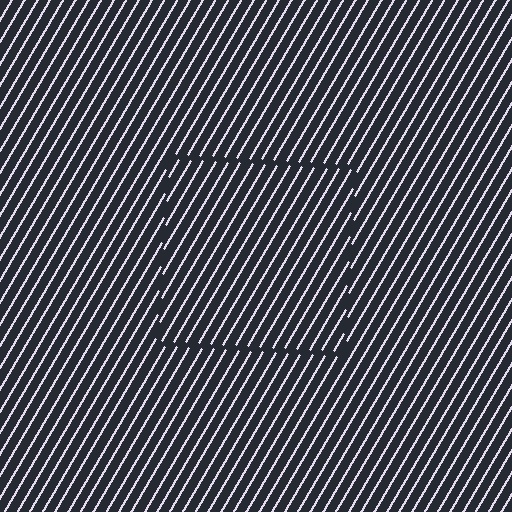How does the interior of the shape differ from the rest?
The interior of the shape contains the same grating, shifted by half a period — the contour is defined by the phase discontinuity where line-ends from the inner and outer gratings abut.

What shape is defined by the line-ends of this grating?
An illusory square. The interior of the shape contains the same grating, shifted by half a period — the contour is defined by the phase discontinuity where line-ends from the inner and outer gratings abut.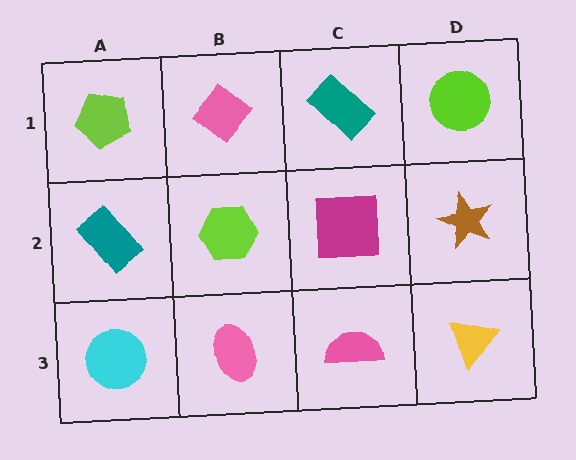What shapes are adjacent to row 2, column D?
A lime circle (row 1, column D), a yellow triangle (row 3, column D), a magenta square (row 2, column C).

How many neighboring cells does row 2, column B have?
4.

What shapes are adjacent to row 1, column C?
A magenta square (row 2, column C), a pink diamond (row 1, column B), a lime circle (row 1, column D).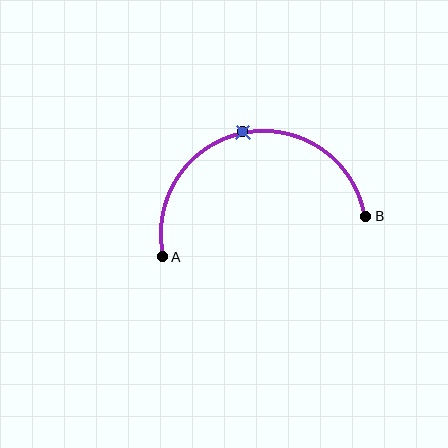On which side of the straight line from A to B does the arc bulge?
The arc bulges above the straight line connecting A and B.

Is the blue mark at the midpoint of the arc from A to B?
Yes. The blue mark lies on the arc at equal arc-length from both A and B — it is the arc midpoint.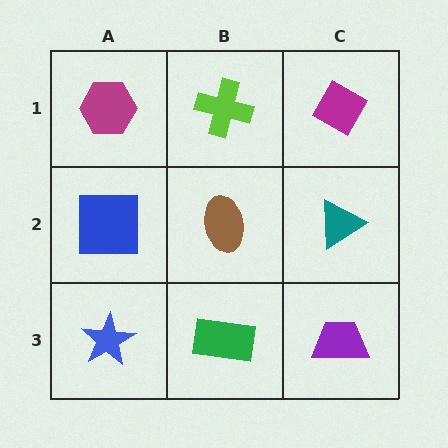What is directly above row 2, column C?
A magenta diamond.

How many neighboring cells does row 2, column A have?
3.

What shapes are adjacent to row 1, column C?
A teal triangle (row 2, column C), a lime cross (row 1, column B).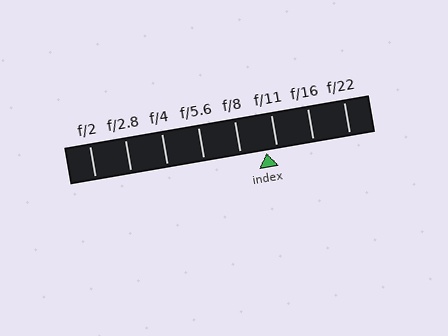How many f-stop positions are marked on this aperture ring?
There are 8 f-stop positions marked.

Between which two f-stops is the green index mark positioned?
The index mark is between f/8 and f/11.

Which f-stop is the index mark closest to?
The index mark is closest to f/11.